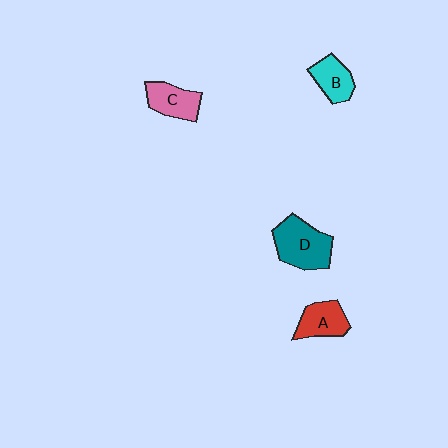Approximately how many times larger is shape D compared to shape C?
Approximately 1.5 times.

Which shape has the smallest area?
Shape B (cyan).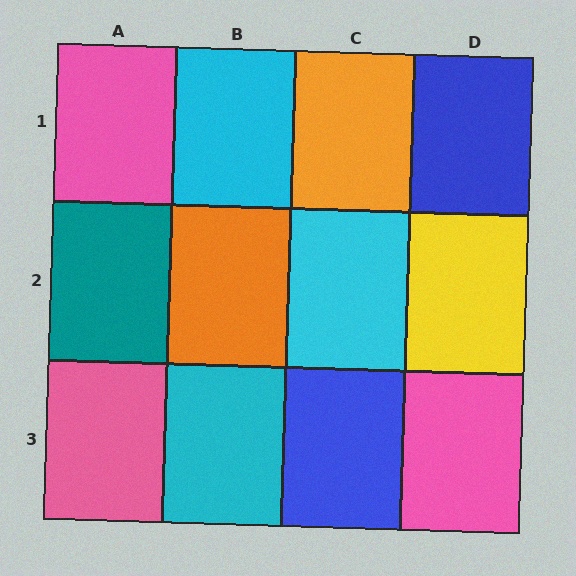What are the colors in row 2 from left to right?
Teal, orange, cyan, yellow.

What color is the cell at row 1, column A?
Pink.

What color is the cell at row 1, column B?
Cyan.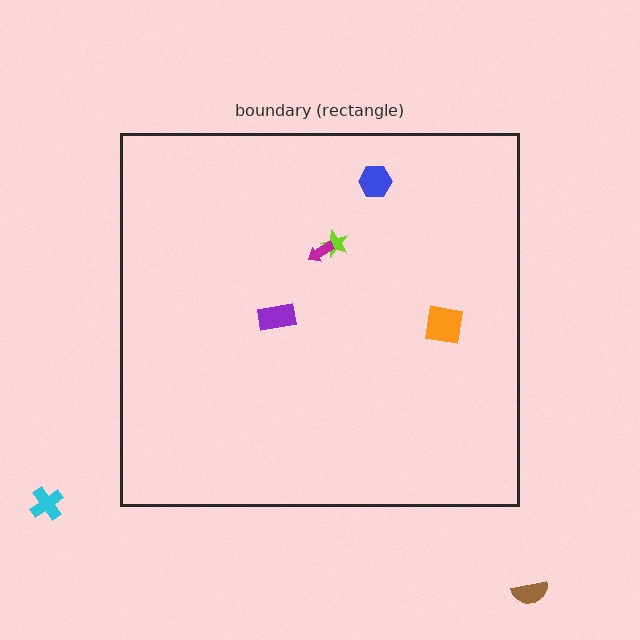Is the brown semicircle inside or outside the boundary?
Outside.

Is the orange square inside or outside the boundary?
Inside.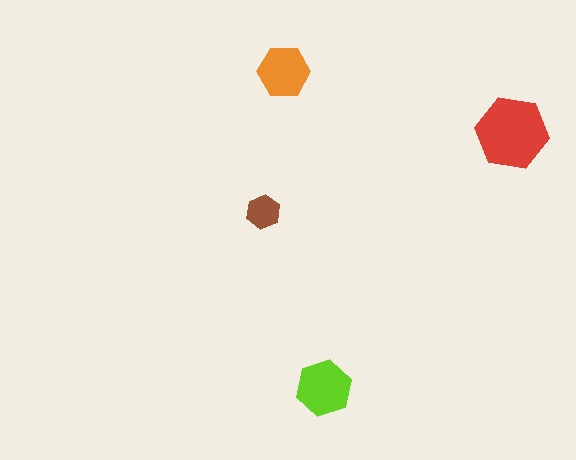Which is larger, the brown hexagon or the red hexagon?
The red one.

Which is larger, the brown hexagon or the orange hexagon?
The orange one.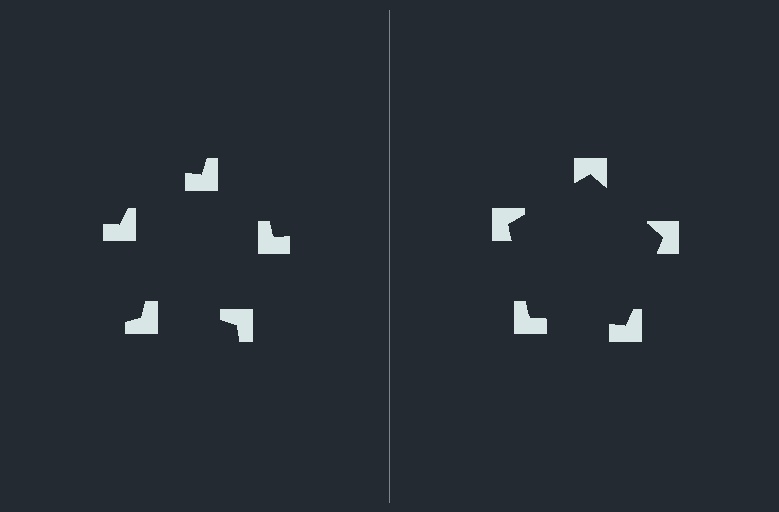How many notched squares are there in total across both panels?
10 — 5 on each side.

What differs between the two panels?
The notched squares are positioned identically on both sides; only the wedge orientations differ. On the right they align to a pentagon; on the left they are misaligned.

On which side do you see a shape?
An illusory pentagon appears on the right side. On the left side the wedge cuts are rotated, so no coherent shape forms.